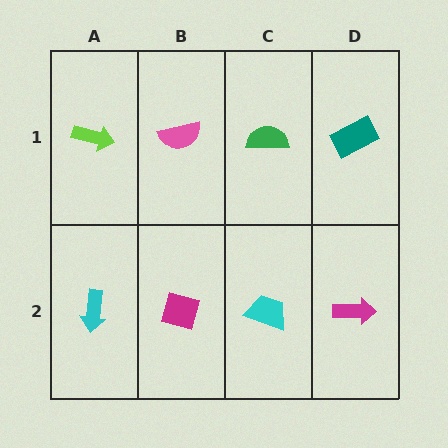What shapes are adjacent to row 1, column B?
A magenta diamond (row 2, column B), a lime arrow (row 1, column A), a green semicircle (row 1, column C).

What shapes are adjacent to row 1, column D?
A magenta arrow (row 2, column D), a green semicircle (row 1, column C).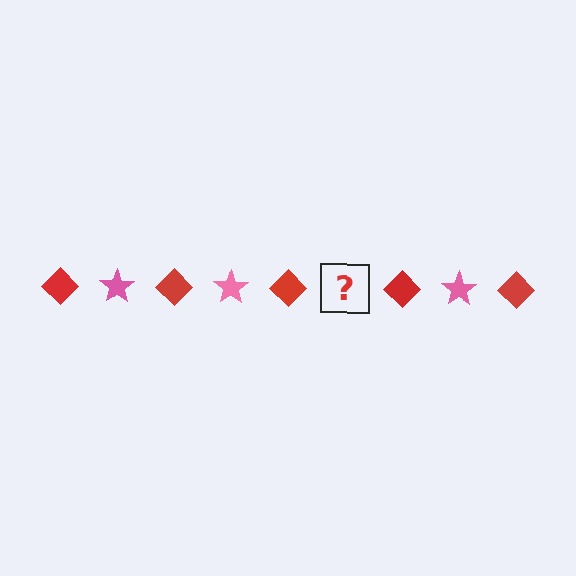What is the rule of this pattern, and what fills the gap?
The rule is that the pattern alternates between red diamond and pink star. The gap should be filled with a pink star.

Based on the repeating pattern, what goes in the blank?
The blank should be a pink star.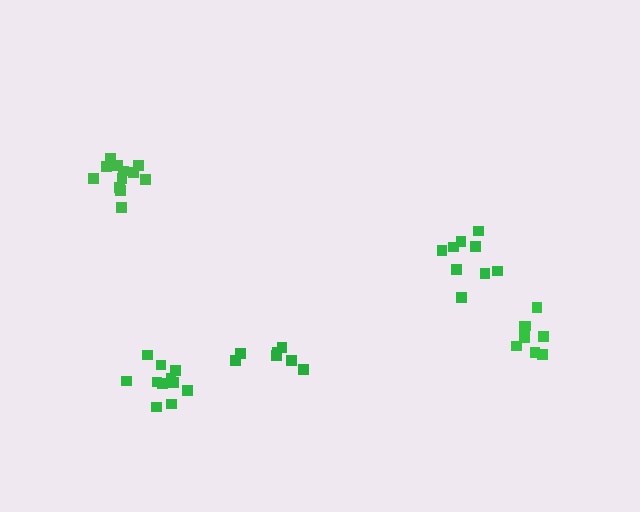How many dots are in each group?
Group 1: 12 dots, Group 2: 7 dots, Group 3: 11 dots, Group 4: 9 dots, Group 5: 8 dots (47 total).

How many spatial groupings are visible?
There are 5 spatial groupings.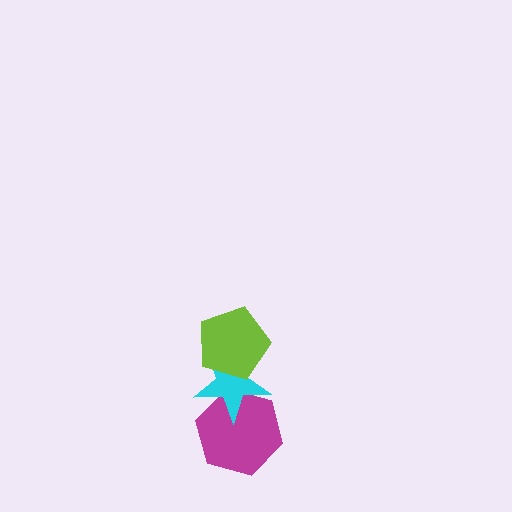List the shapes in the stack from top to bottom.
From top to bottom: the lime pentagon, the cyan star, the magenta hexagon.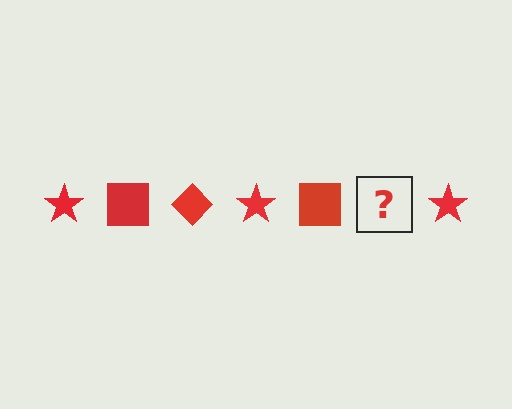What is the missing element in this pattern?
The missing element is a red diamond.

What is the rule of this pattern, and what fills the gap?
The rule is that the pattern cycles through star, square, diamond shapes in red. The gap should be filled with a red diamond.